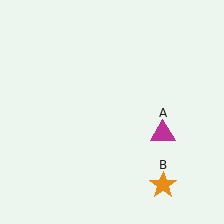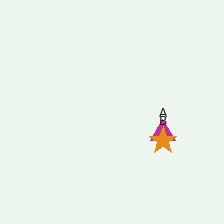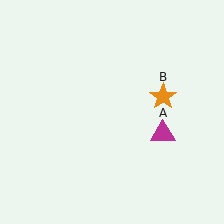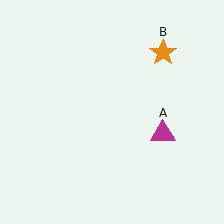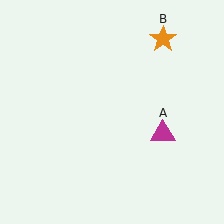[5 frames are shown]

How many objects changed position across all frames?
1 object changed position: orange star (object B).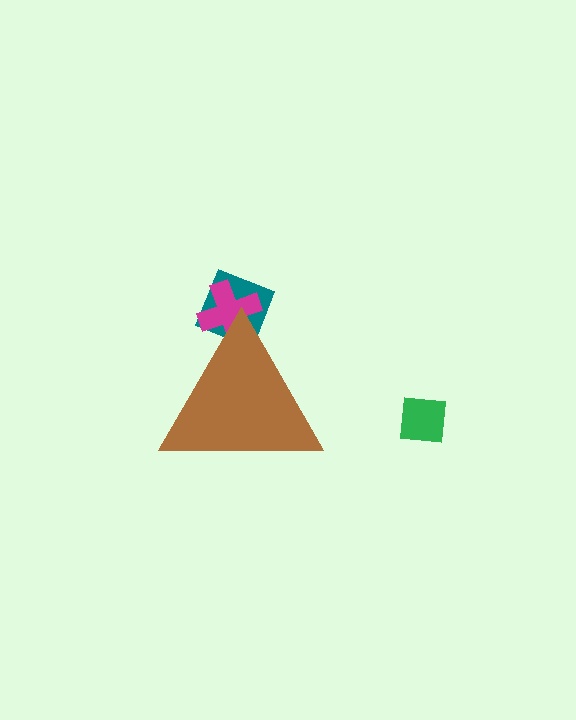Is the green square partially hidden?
No, the green square is fully visible.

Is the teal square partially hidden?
Yes, the teal square is partially hidden behind the brown triangle.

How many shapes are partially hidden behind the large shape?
2 shapes are partially hidden.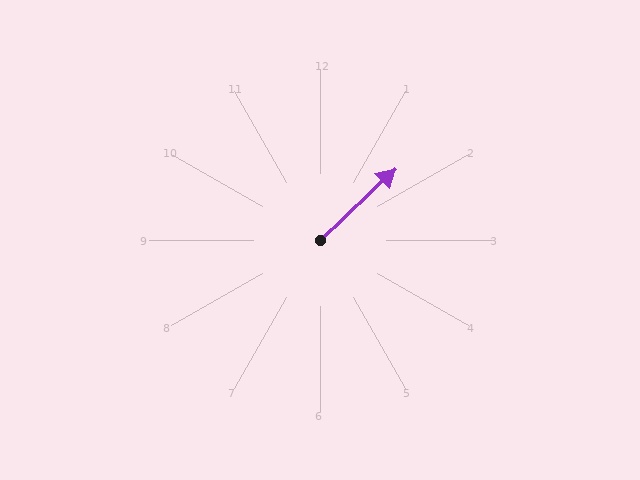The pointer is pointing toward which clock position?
Roughly 2 o'clock.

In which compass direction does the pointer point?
Northeast.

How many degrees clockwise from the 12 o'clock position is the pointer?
Approximately 47 degrees.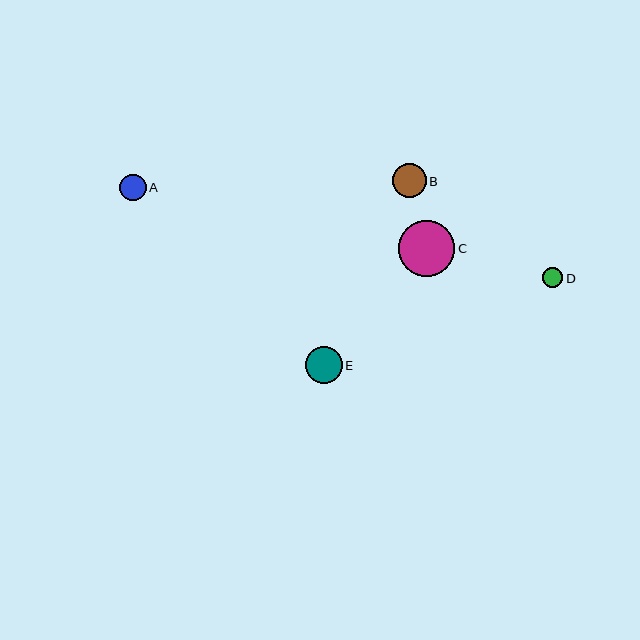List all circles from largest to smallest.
From largest to smallest: C, E, B, A, D.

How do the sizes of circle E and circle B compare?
Circle E and circle B are approximately the same size.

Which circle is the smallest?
Circle D is the smallest with a size of approximately 21 pixels.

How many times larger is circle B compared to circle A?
Circle B is approximately 1.3 times the size of circle A.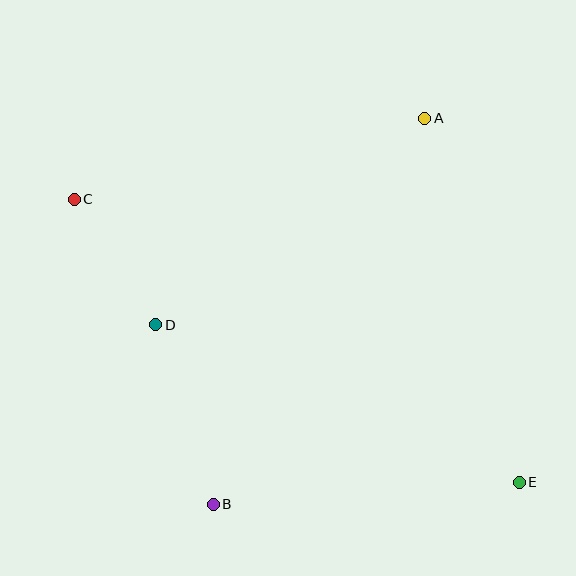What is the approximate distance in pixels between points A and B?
The distance between A and B is approximately 440 pixels.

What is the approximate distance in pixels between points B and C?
The distance between B and C is approximately 336 pixels.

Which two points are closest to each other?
Points C and D are closest to each other.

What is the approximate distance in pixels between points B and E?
The distance between B and E is approximately 307 pixels.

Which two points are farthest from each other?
Points C and E are farthest from each other.